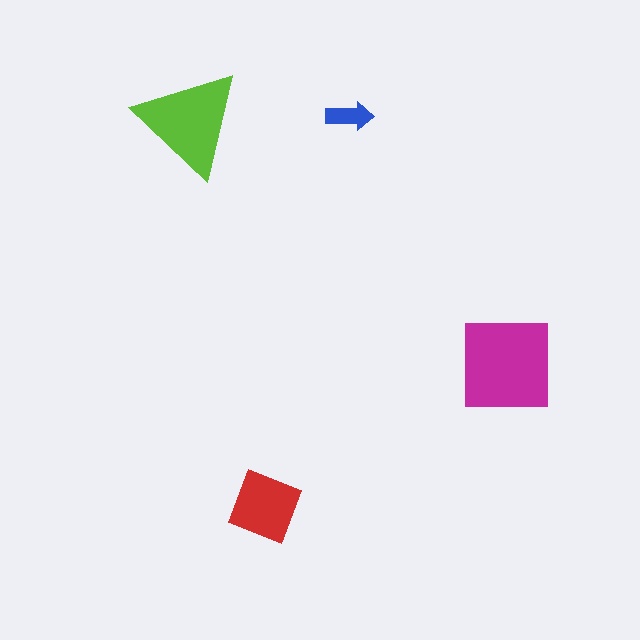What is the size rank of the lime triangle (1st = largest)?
2nd.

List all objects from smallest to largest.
The blue arrow, the red diamond, the lime triangle, the magenta square.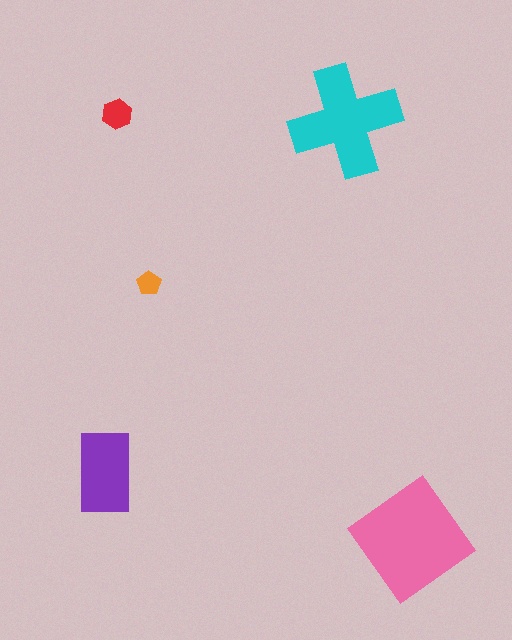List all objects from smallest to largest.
The orange pentagon, the red hexagon, the purple rectangle, the cyan cross, the pink diamond.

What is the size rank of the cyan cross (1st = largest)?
2nd.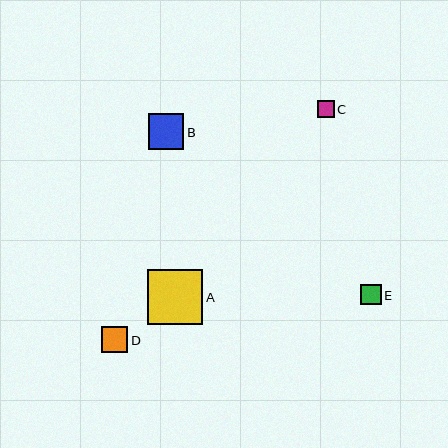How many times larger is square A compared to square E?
Square A is approximately 2.7 times the size of square E.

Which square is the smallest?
Square C is the smallest with a size of approximately 17 pixels.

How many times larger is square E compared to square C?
Square E is approximately 1.2 times the size of square C.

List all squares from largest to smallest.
From largest to smallest: A, B, D, E, C.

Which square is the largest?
Square A is the largest with a size of approximately 55 pixels.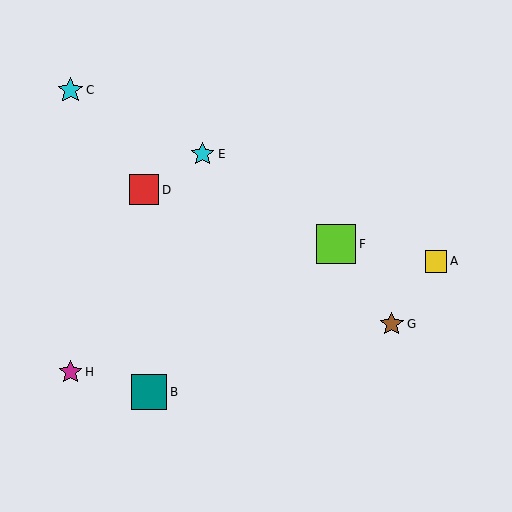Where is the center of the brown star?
The center of the brown star is at (392, 324).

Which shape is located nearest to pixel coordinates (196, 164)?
The cyan star (labeled E) at (203, 154) is nearest to that location.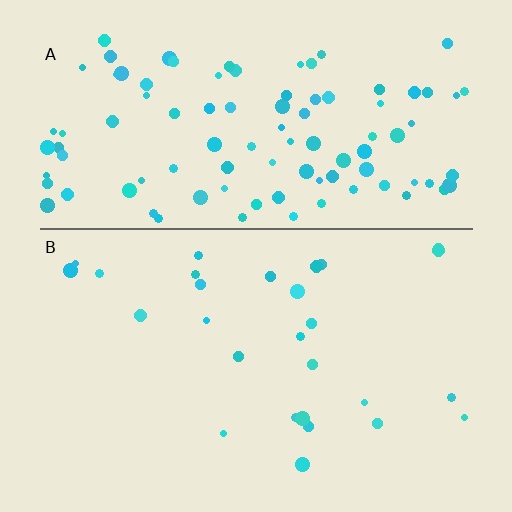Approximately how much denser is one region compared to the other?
Approximately 3.7× — region A over region B.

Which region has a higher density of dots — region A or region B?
A (the top).